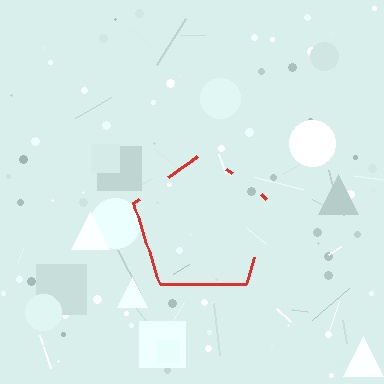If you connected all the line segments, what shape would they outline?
They would outline a pentagon.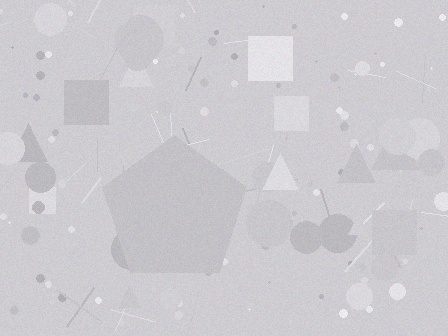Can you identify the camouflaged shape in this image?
The camouflaged shape is a pentagon.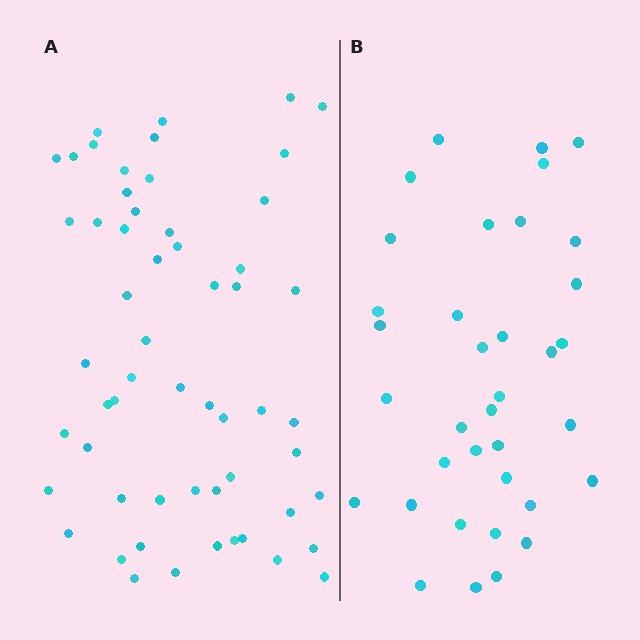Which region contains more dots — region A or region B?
Region A (the left region) has more dots.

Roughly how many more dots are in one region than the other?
Region A has approximately 20 more dots than region B.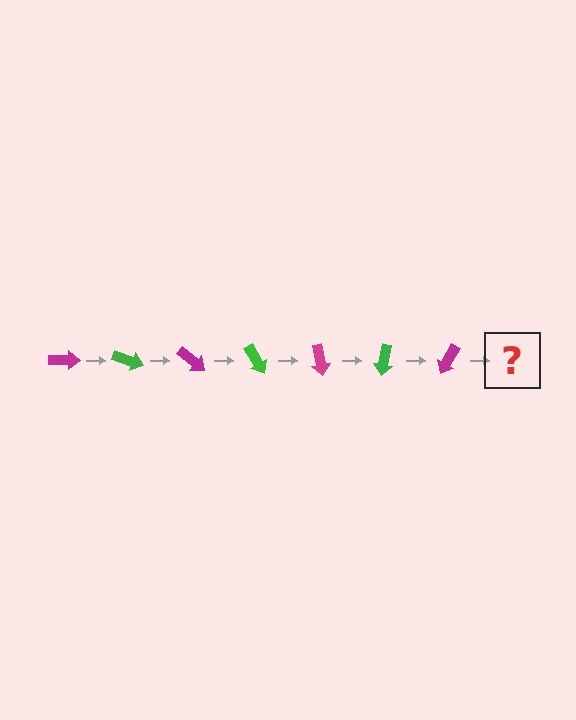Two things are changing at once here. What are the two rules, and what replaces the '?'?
The two rules are that it rotates 20 degrees each step and the color cycles through magenta and green. The '?' should be a green arrow, rotated 140 degrees from the start.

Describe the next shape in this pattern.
It should be a green arrow, rotated 140 degrees from the start.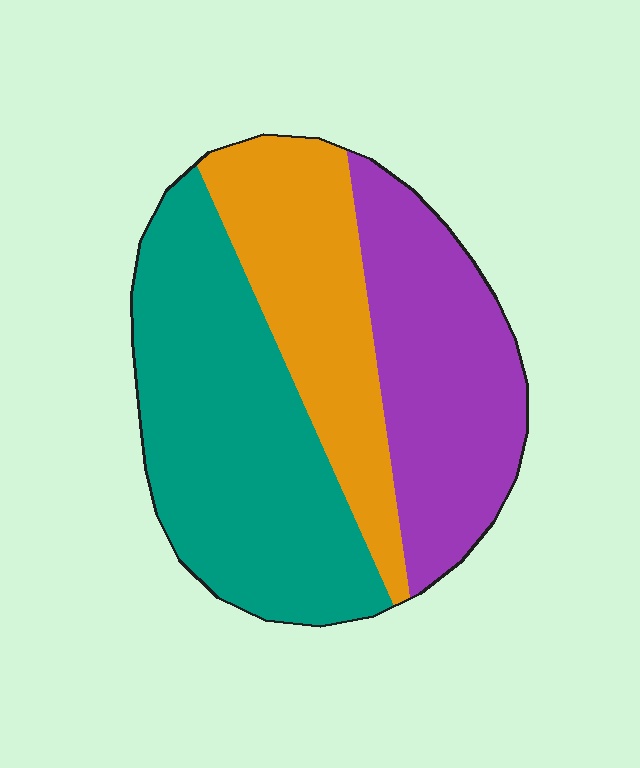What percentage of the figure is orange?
Orange takes up between a quarter and a half of the figure.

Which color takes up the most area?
Teal, at roughly 45%.